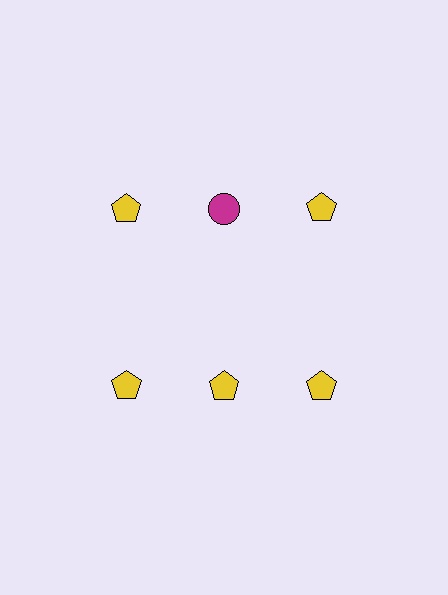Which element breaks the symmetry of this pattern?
The magenta circle in the top row, second from left column breaks the symmetry. All other shapes are yellow pentagons.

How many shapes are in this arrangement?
There are 6 shapes arranged in a grid pattern.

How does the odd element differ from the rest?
It differs in both color (magenta instead of yellow) and shape (circle instead of pentagon).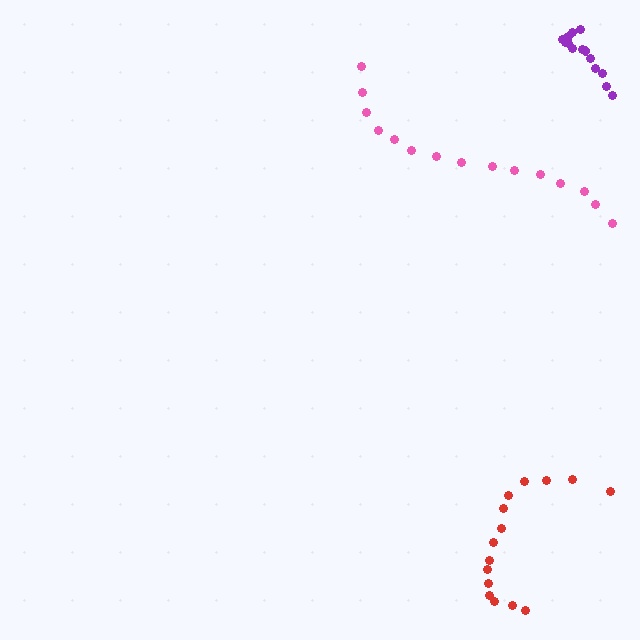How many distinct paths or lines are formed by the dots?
There are 3 distinct paths.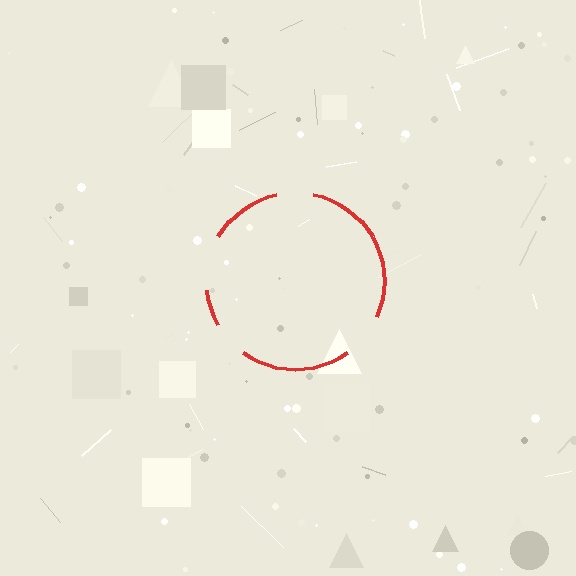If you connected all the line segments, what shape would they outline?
They would outline a circle.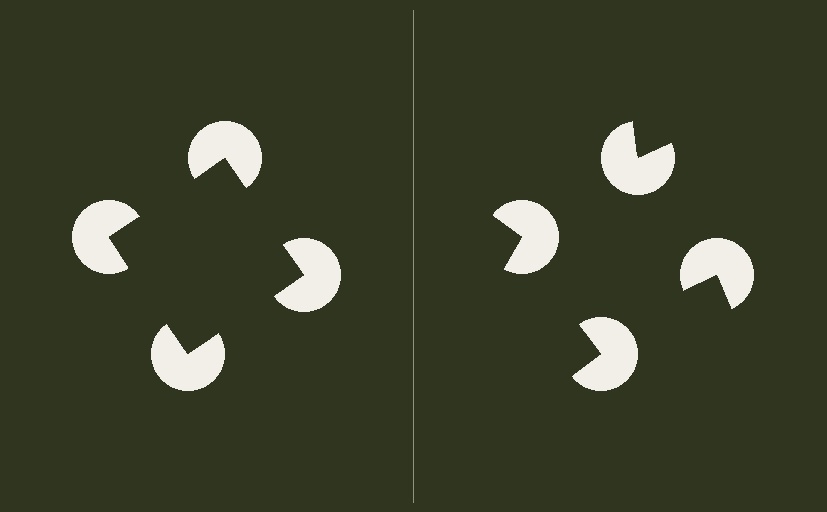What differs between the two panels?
The pac-man discs are positioned identically on both sides; only the wedge orientations differ. On the left they align to a square; on the right they are misaligned.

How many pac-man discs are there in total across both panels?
8 — 4 on each side.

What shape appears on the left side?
An illusory square.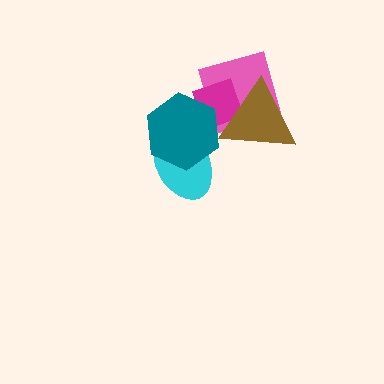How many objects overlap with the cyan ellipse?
1 object overlaps with the cyan ellipse.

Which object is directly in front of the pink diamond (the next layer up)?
The magenta diamond is directly in front of the pink diamond.